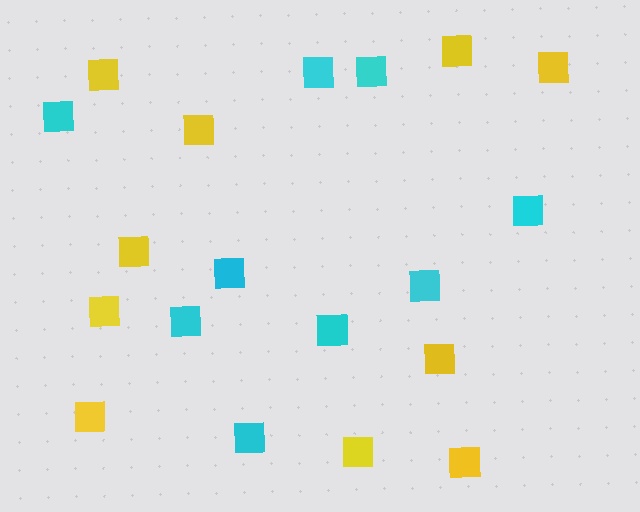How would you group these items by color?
There are 2 groups: one group of yellow squares (10) and one group of cyan squares (9).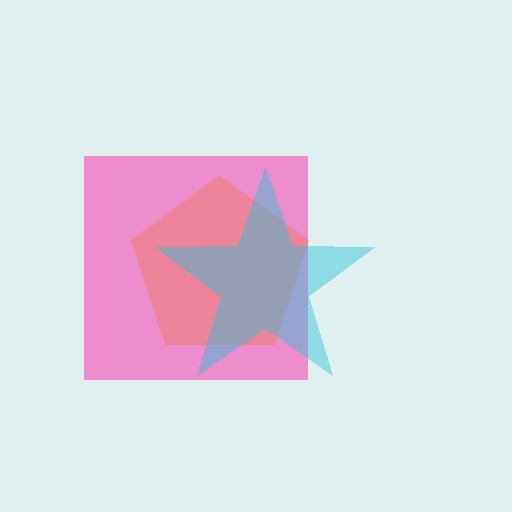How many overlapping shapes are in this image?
There are 3 overlapping shapes in the image.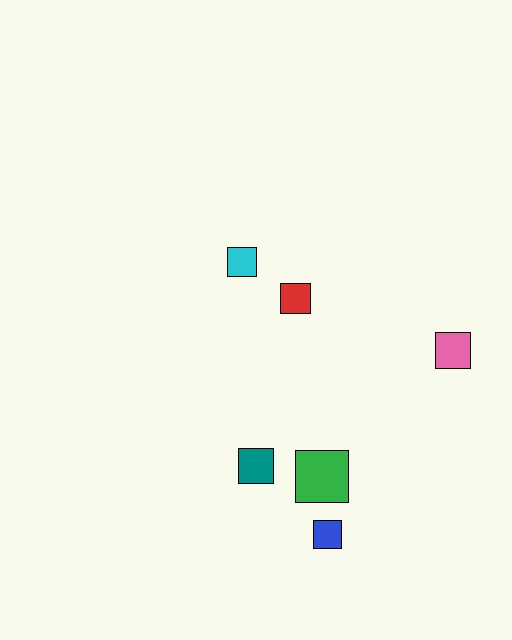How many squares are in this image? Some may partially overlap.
There are 6 squares.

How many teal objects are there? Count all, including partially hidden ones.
There is 1 teal object.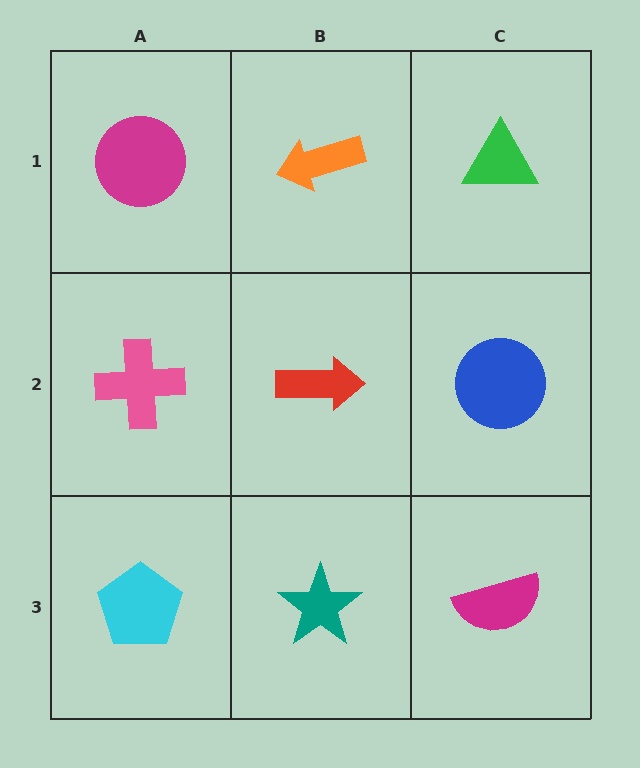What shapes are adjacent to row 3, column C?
A blue circle (row 2, column C), a teal star (row 3, column B).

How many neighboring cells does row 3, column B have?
3.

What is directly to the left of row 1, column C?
An orange arrow.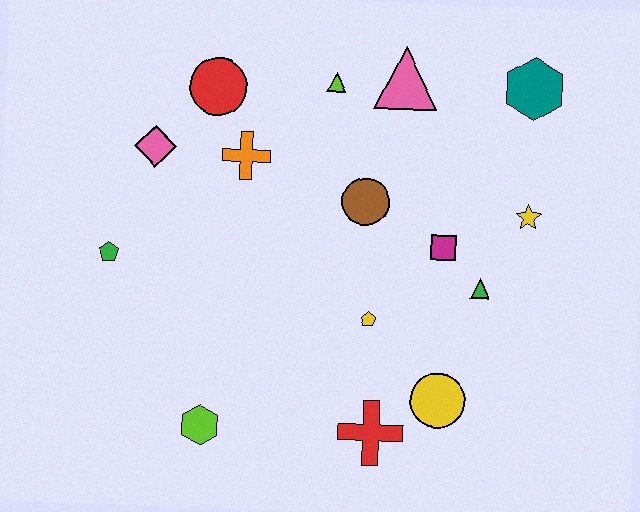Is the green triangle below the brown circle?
Yes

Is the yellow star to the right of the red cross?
Yes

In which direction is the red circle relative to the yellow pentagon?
The red circle is above the yellow pentagon.